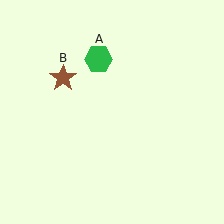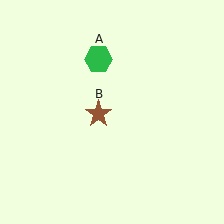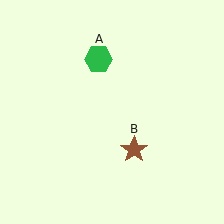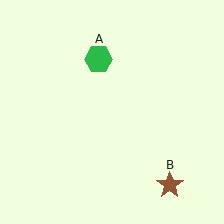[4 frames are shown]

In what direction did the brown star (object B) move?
The brown star (object B) moved down and to the right.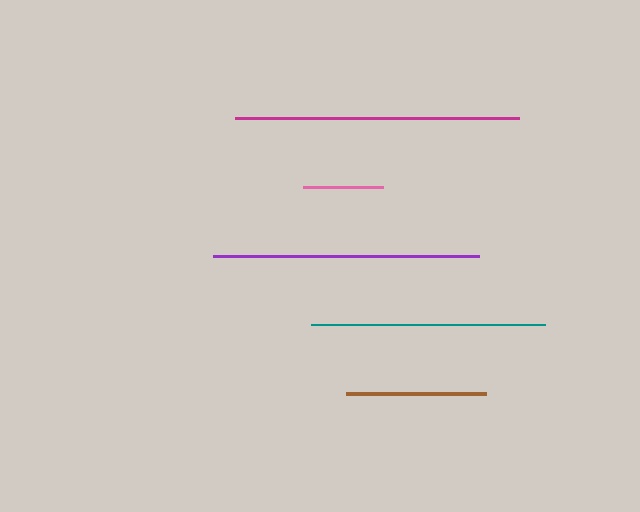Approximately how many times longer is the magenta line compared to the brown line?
The magenta line is approximately 2.0 times the length of the brown line.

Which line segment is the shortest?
The pink line is the shortest at approximately 80 pixels.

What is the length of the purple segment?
The purple segment is approximately 266 pixels long.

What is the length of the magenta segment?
The magenta segment is approximately 285 pixels long.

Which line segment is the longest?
The magenta line is the longest at approximately 285 pixels.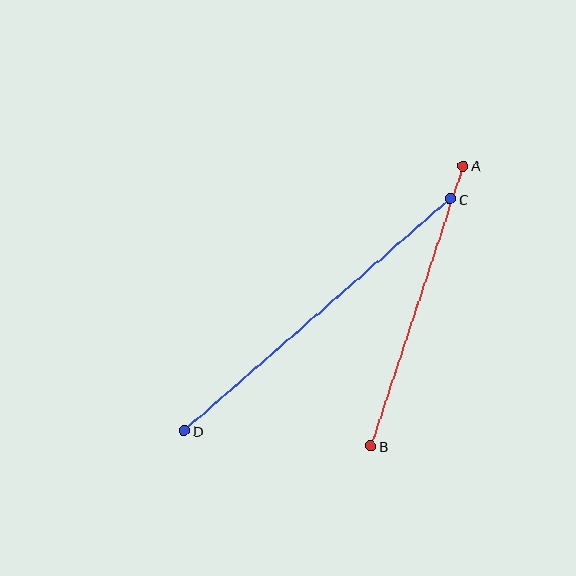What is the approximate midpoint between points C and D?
The midpoint is at approximately (318, 315) pixels.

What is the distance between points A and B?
The distance is approximately 295 pixels.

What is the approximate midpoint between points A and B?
The midpoint is at approximately (417, 306) pixels.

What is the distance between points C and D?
The distance is approximately 353 pixels.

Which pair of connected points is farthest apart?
Points C and D are farthest apart.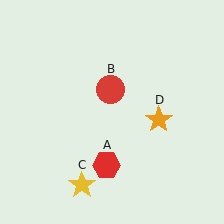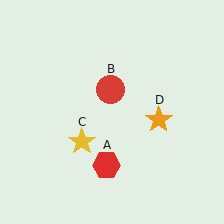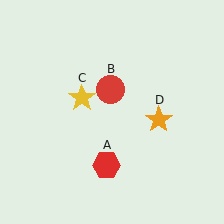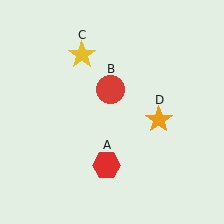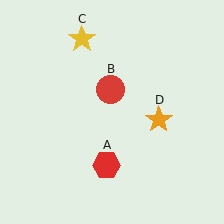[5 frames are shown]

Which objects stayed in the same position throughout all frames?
Red hexagon (object A) and red circle (object B) and orange star (object D) remained stationary.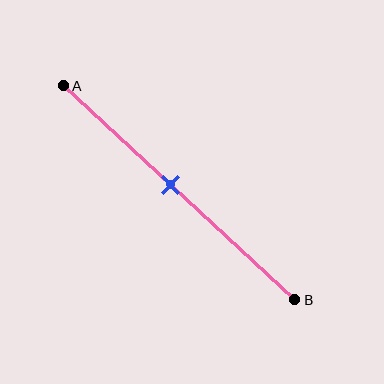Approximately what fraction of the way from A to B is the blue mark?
The blue mark is approximately 45% of the way from A to B.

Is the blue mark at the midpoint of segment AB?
No, the mark is at about 45% from A, not at the 50% midpoint.